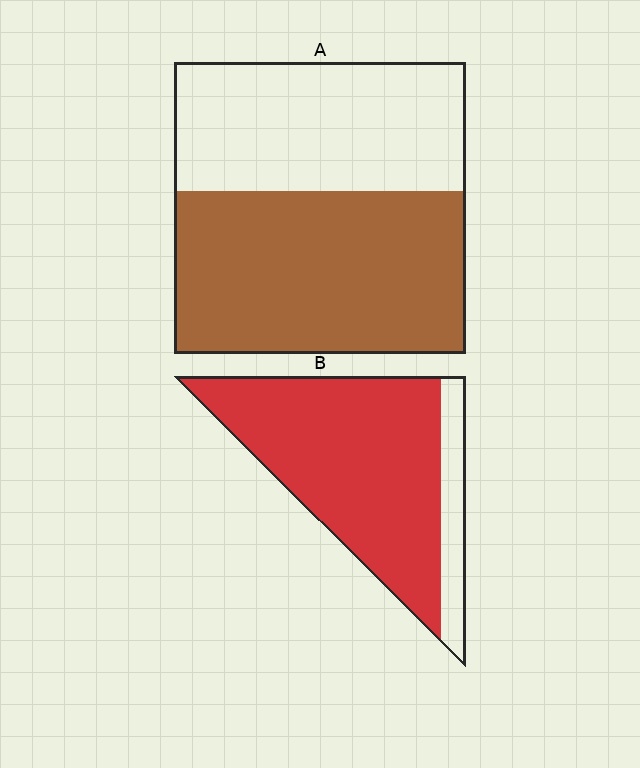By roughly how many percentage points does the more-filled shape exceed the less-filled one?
By roughly 30 percentage points (B over A).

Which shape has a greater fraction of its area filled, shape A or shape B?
Shape B.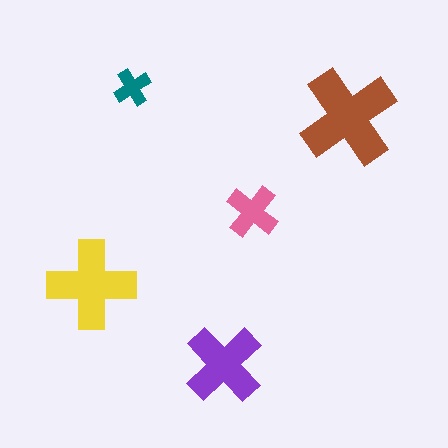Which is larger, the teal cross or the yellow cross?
The yellow one.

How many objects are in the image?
There are 5 objects in the image.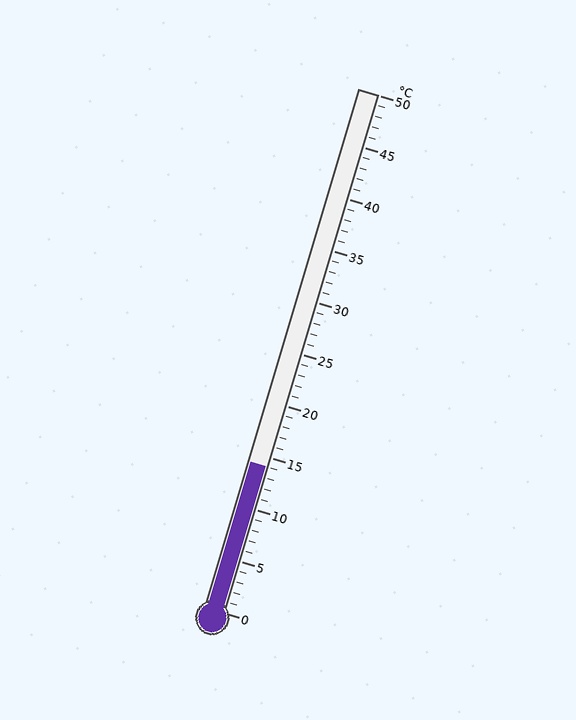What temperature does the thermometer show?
The thermometer shows approximately 14°C.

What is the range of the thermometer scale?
The thermometer scale ranges from 0°C to 50°C.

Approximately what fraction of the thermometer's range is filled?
The thermometer is filled to approximately 30% of its range.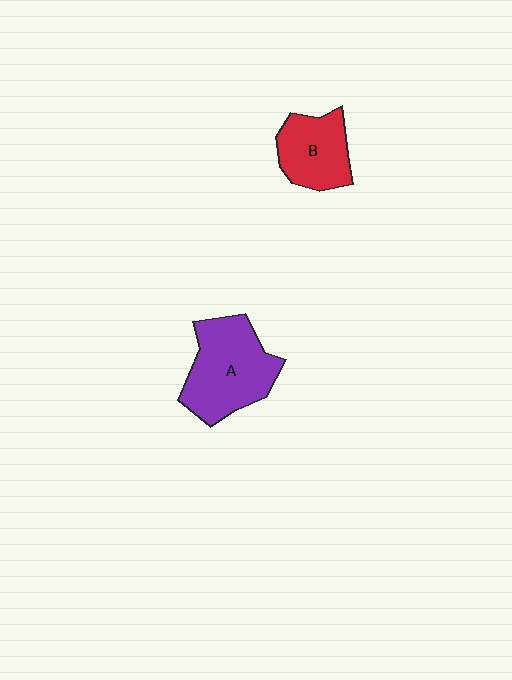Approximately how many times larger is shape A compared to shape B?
Approximately 1.5 times.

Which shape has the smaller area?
Shape B (red).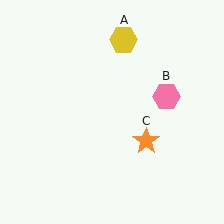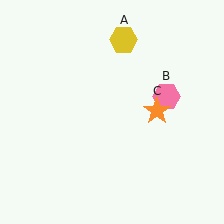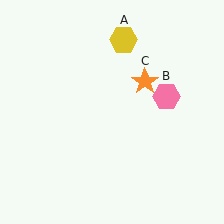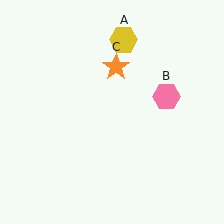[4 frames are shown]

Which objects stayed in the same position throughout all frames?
Yellow hexagon (object A) and pink hexagon (object B) remained stationary.